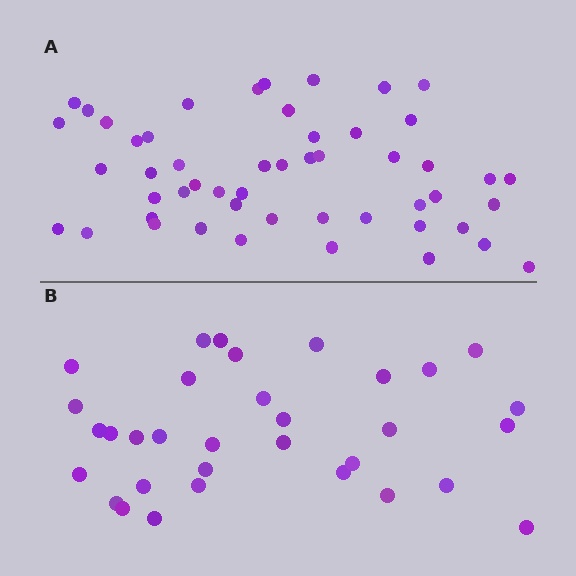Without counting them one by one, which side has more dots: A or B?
Region A (the top region) has more dots.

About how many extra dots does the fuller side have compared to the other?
Region A has approximately 20 more dots than region B.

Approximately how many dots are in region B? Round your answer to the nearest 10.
About 30 dots. (The exact count is 33, which rounds to 30.)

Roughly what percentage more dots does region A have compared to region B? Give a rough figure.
About 55% more.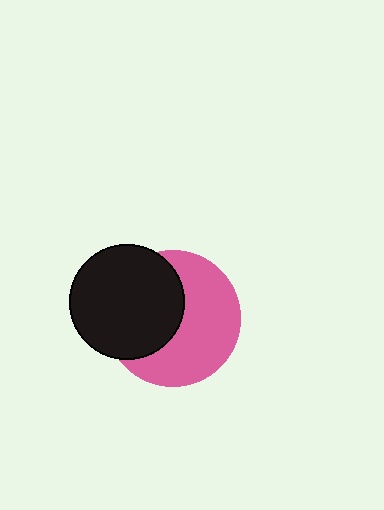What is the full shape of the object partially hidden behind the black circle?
The partially hidden object is a pink circle.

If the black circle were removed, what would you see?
You would see the complete pink circle.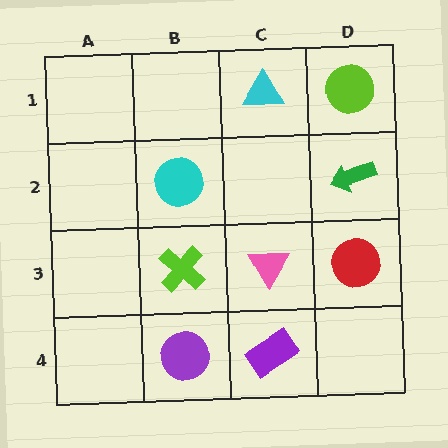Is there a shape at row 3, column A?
No, that cell is empty.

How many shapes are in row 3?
3 shapes.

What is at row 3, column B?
A lime cross.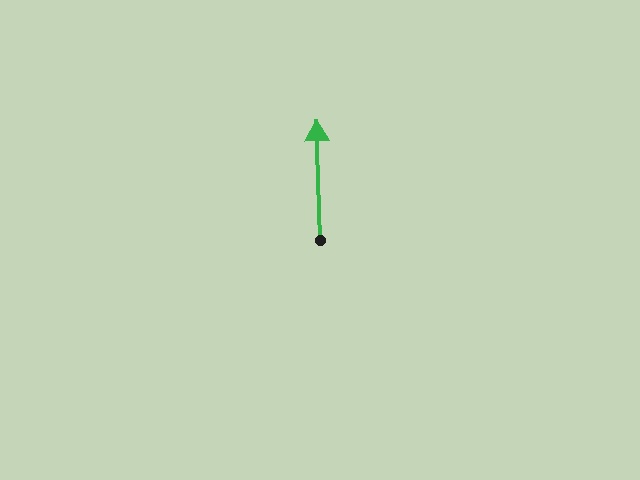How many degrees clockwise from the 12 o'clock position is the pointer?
Approximately 358 degrees.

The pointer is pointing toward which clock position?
Roughly 12 o'clock.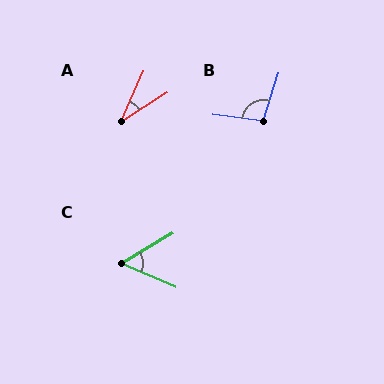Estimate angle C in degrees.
Approximately 53 degrees.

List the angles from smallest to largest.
A (34°), C (53°), B (100°).